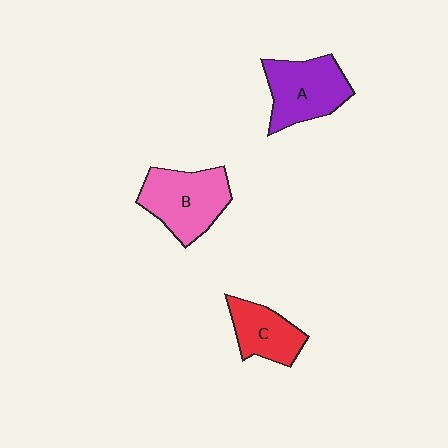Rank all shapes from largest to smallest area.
From largest to smallest: B (pink), A (purple), C (red).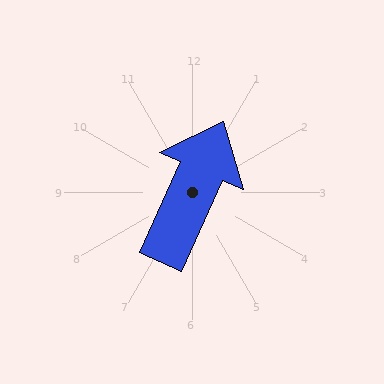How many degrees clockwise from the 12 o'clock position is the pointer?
Approximately 24 degrees.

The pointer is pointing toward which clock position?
Roughly 1 o'clock.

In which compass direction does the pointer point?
Northeast.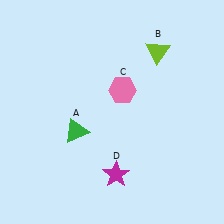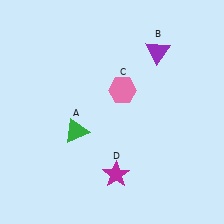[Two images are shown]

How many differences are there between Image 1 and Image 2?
There is 1 difference between the two images.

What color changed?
The triangle (B) changed from lime in Image 1 to purple in Image 2.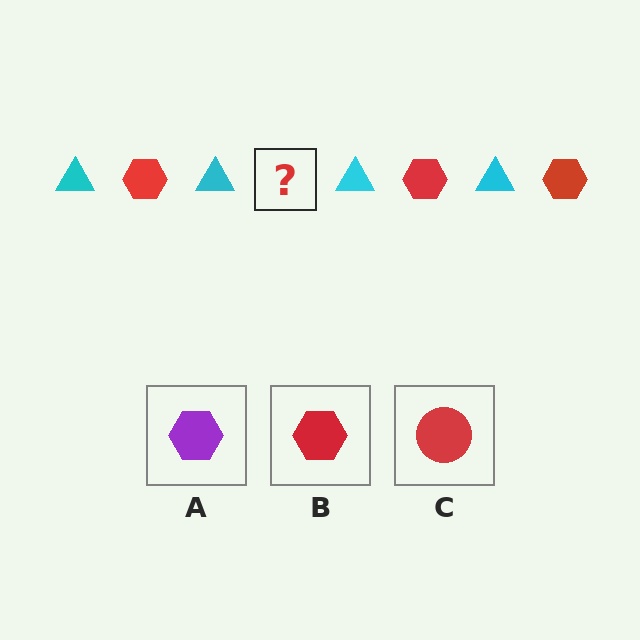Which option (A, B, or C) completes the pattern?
B.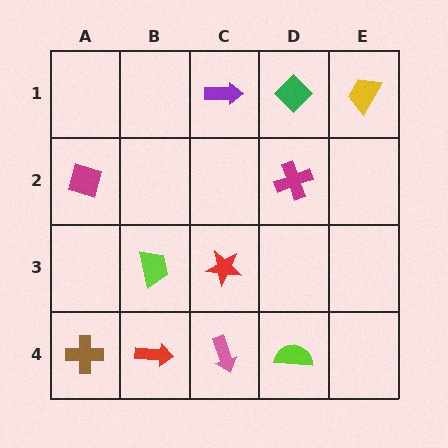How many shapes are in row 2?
2 shapes.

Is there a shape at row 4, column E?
No, that cell is empty.